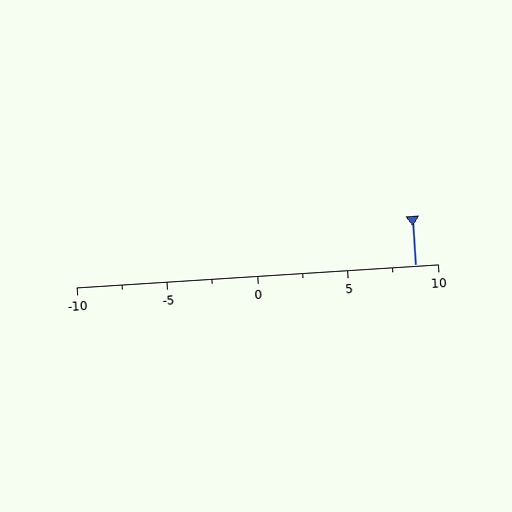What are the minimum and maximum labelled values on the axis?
The axis runs from -10 to 10.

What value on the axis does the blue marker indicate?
The marker indicates approximately 8.8.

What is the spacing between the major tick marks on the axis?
The major ticks are spaced 5 apart.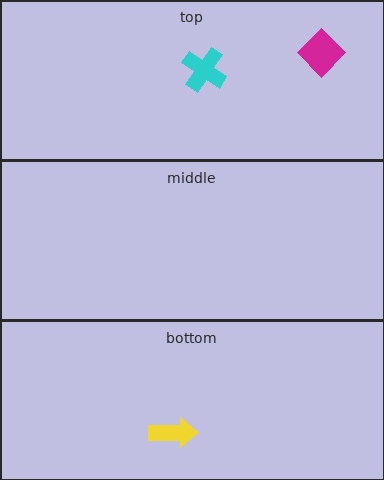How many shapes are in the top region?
2.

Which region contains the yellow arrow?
The bottom region.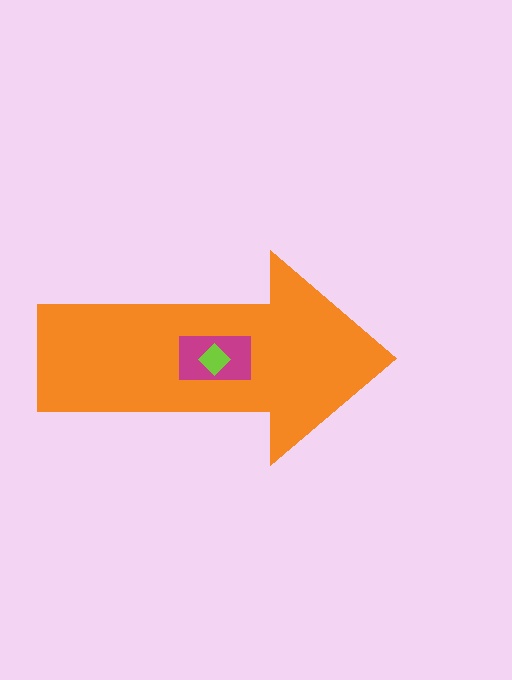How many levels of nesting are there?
3.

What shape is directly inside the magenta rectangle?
The lime diamond.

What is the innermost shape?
The lime diamond.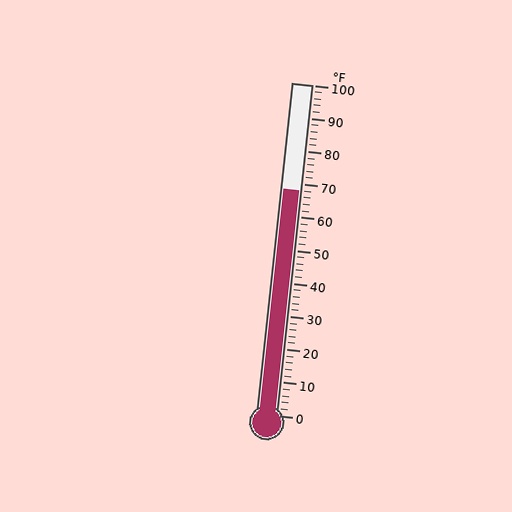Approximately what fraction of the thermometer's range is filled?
The thermometer is filled to approximately 70% of its range.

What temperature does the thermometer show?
The thermometer shows approximately 68°F.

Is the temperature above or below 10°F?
The temperature is above 10°F.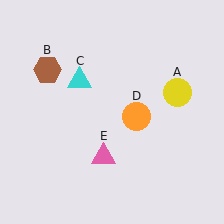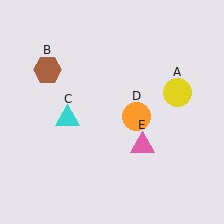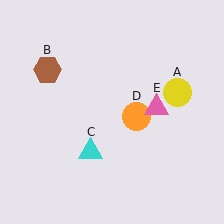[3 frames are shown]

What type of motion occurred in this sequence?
The cyan triangle (object C), pink triangle (object E) rotated counterclockwise around the center of the scene.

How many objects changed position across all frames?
2 objects changed position: cyan triangle (object C), pink triangle (object E).